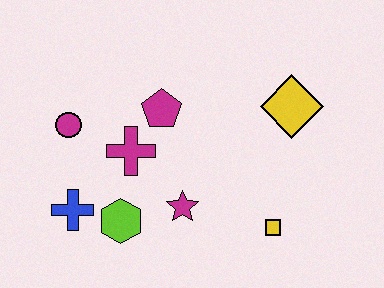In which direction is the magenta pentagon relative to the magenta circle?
The magenta pentagon is to the right of the magenta circle.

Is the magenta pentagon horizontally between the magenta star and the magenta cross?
Yes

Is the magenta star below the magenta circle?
Yes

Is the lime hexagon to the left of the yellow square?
Yes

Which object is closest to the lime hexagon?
The blue cross is closest to the lime hexagon.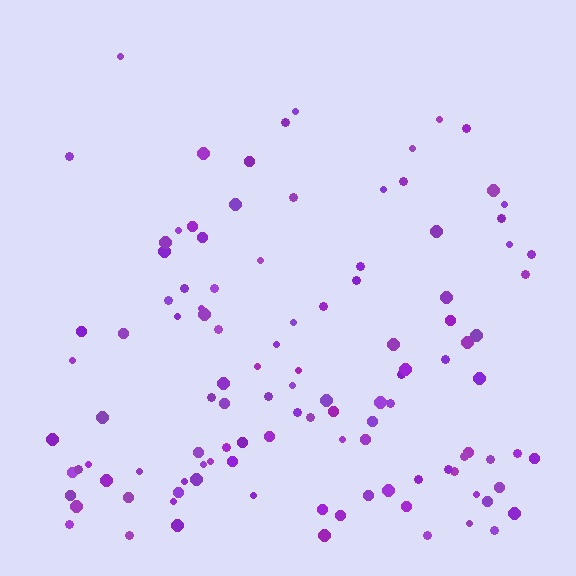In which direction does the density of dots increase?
From top to bottom, with the bottom side densest.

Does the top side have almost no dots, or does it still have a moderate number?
Still a moderate number, just noticeably fewer than the bottom.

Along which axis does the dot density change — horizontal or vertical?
Vertical.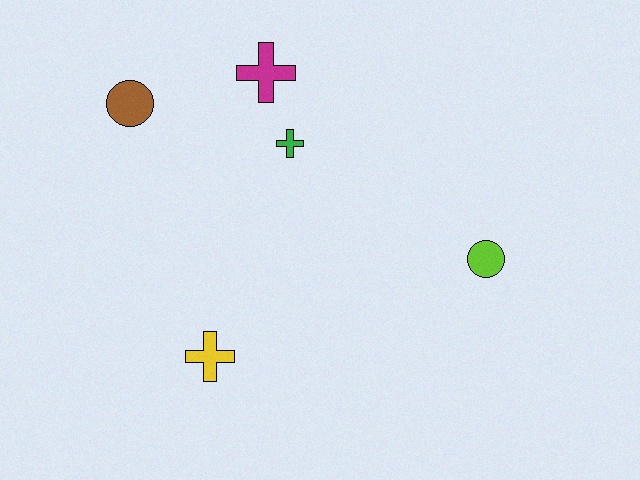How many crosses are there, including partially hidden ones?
There are 3 crosses.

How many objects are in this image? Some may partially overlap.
There are 5 objects.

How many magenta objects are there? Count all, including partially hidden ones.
There is 1 magenta object.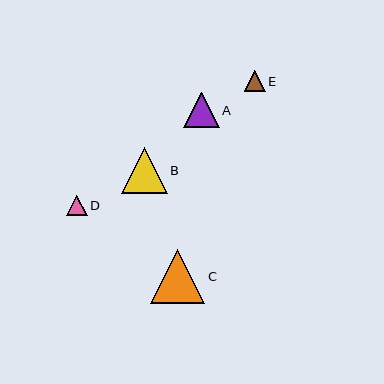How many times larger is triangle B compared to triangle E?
Triangle B is approximately 2.2 times the size of triangle E.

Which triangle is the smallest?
Triangle D is the smallest with a size of approximately 21 pixels.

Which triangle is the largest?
Triangle C is the largest with a size of approximately 54 pixels.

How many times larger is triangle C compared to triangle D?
Triangle C is approximately 2.6 times the size of triangle D.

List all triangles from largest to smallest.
From largest to smallest: C, B, A, E, D.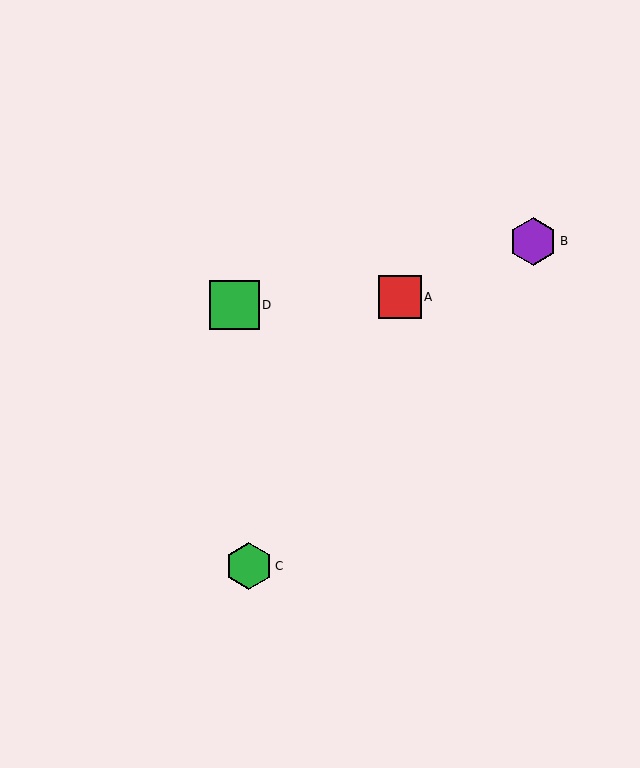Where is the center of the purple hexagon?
The center of the purple hexagon is at (533, 241).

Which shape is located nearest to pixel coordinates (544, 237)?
The purple hexagon (labeled B) at (533, 241) is nearest to that location.